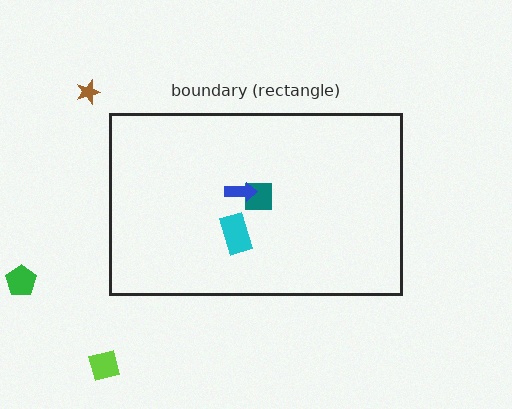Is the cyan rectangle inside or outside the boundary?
Inside.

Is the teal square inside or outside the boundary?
Inside.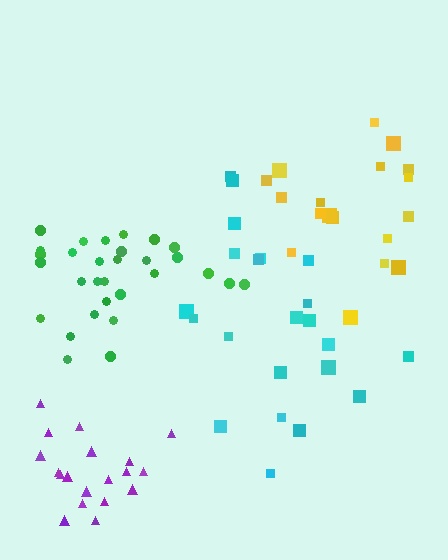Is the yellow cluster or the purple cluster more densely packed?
Purple.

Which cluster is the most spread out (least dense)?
Yellow.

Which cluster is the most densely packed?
Purple.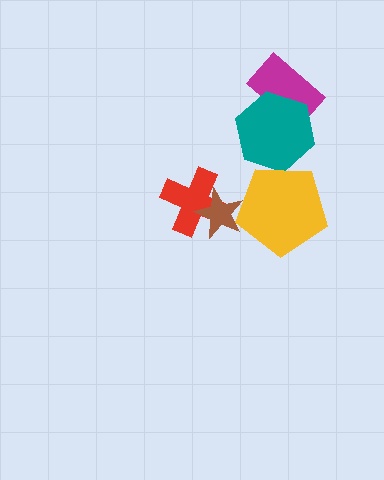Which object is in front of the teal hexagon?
The yellow pentagon is in front of the teal hexagon.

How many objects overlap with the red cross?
1 object overlaps with the red cross.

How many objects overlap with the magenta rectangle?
1 object overlaps with the magenta rectangle.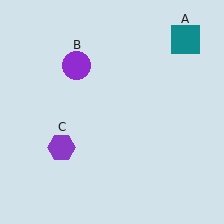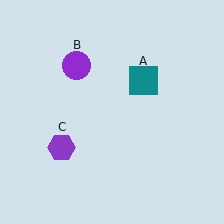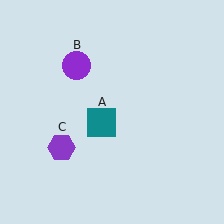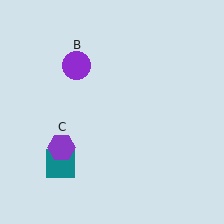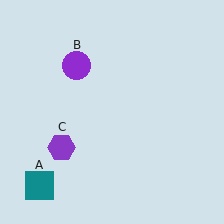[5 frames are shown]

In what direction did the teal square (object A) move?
The teal square (object A) moved down and to the left.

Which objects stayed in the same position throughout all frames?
Purple circle (object B) and purple hexagon (object C) remained stationary.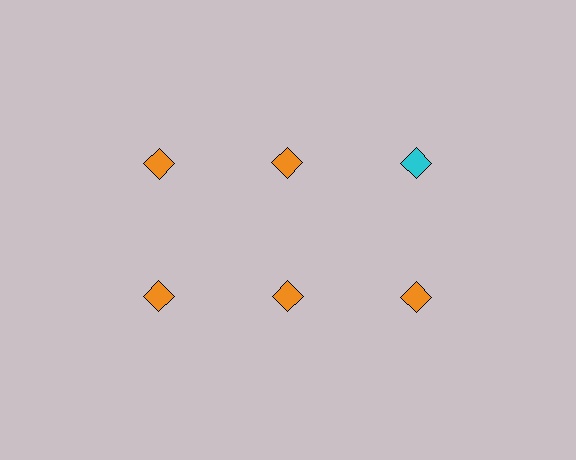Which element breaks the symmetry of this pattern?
The cyan diamond in the top row, center column breaks the symmetry. All other shapes are orange diamonds.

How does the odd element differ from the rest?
It has a different color: cyan instead of orange.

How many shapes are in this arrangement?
There are 6 shapes arranged in a grid pattern.